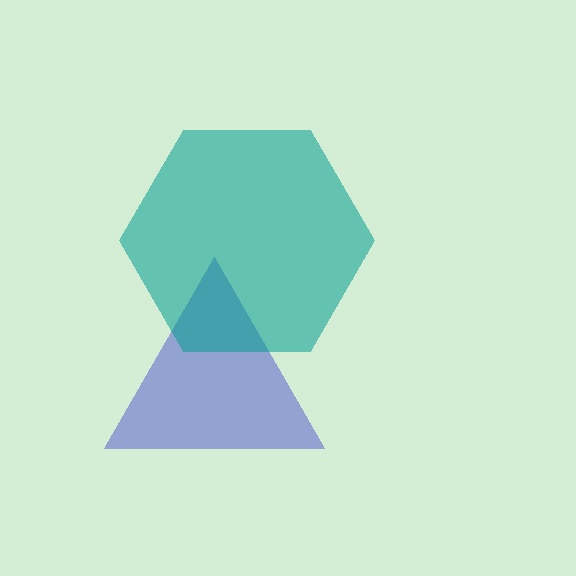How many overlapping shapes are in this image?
There are 2 overlapping shapes in the image.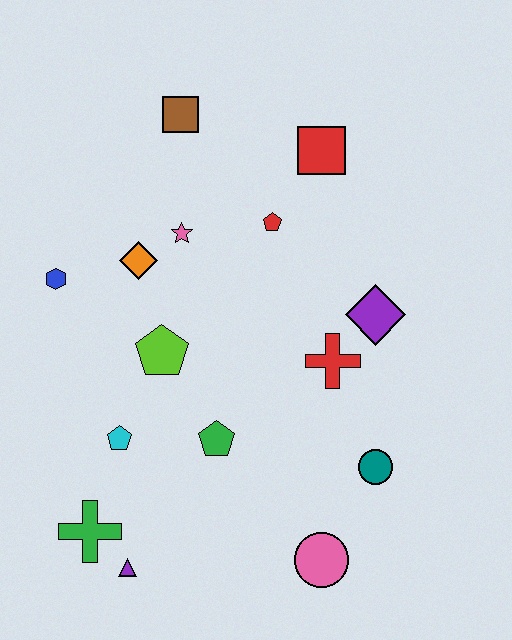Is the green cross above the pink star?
No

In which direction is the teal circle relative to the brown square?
The teal circle is below the brown square.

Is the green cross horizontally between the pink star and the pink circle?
No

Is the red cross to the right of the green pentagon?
Yes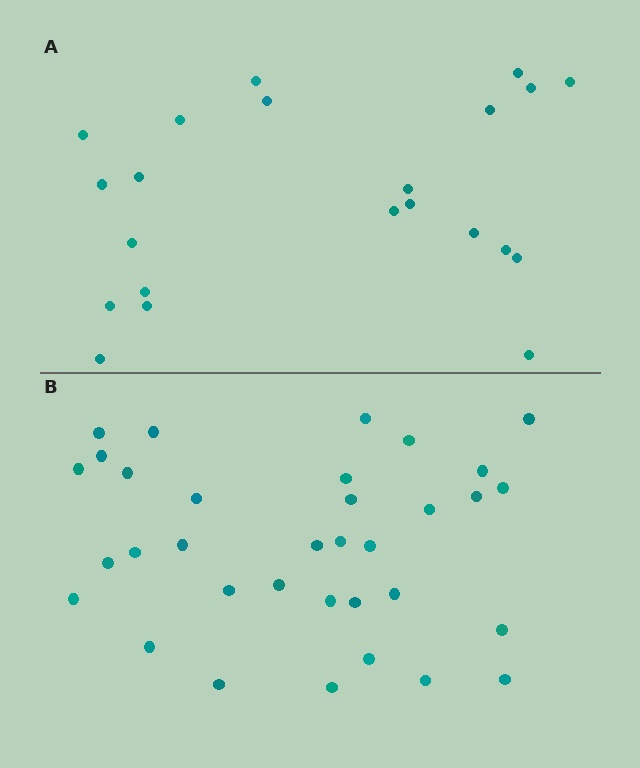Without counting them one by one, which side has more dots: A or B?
Region B (the bottom region) has more dots.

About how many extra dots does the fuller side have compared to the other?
Region B has roughly 12 or so more dots than region A.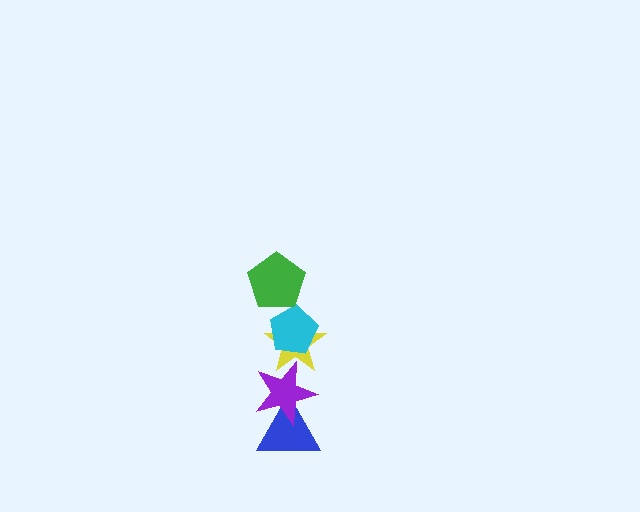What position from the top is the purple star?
The purple star is 4th from the top.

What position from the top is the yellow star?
The yellow star is 3rd from the top.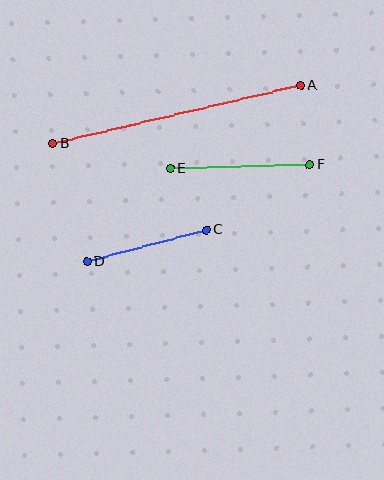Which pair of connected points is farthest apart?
Points A and B are farthest apart.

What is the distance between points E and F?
The distance is approximately 139 pixels.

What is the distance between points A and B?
The distance is approximately 254 pixels.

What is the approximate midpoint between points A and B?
The midpoint is at approximately (177, 114) pixels.